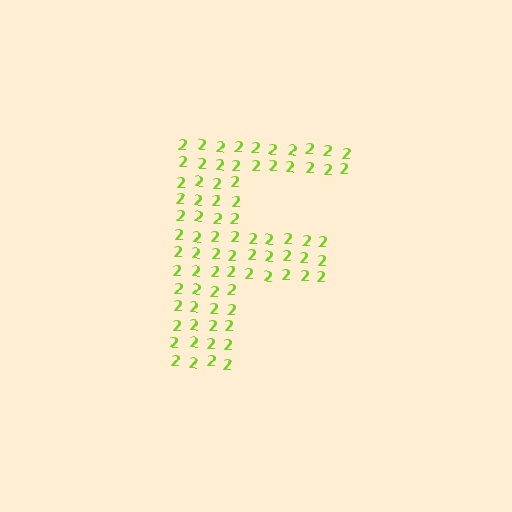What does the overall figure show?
The overall figure shows the letter F.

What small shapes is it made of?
It is made of small digit 2's.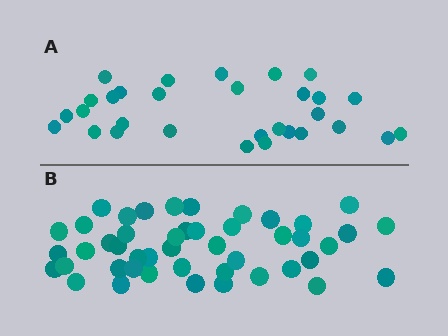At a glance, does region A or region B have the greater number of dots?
Region B (the bottom region) has more dots.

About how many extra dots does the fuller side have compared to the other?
Region B has approximately 15 more dots than region A.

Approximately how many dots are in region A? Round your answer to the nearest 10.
About 30 dots.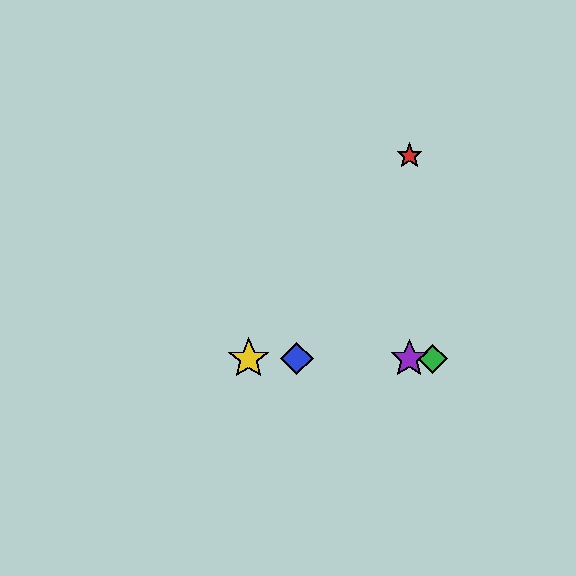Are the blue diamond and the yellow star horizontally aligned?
Yes, both are at y≈359.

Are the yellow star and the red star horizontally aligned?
No, the yellow star is at y≈359 and the red star is at y≈156.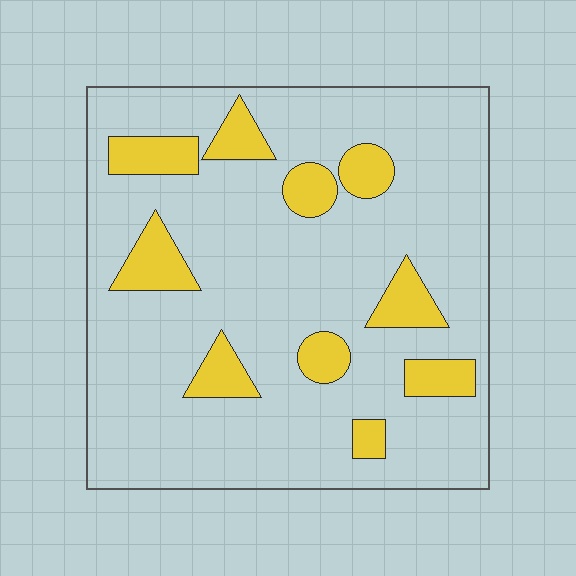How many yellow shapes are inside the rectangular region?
10.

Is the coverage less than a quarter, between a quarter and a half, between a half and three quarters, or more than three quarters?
Less than a quarter.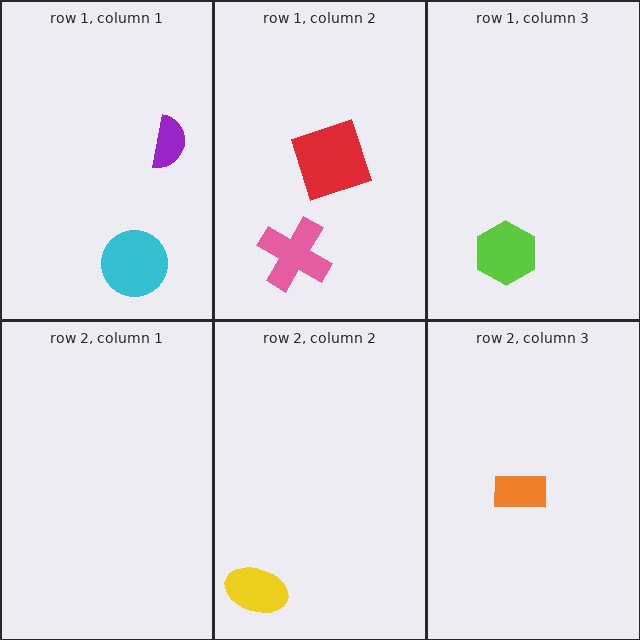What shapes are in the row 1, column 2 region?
The red square, the pink cross.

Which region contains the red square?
The row 1, column 2 region.